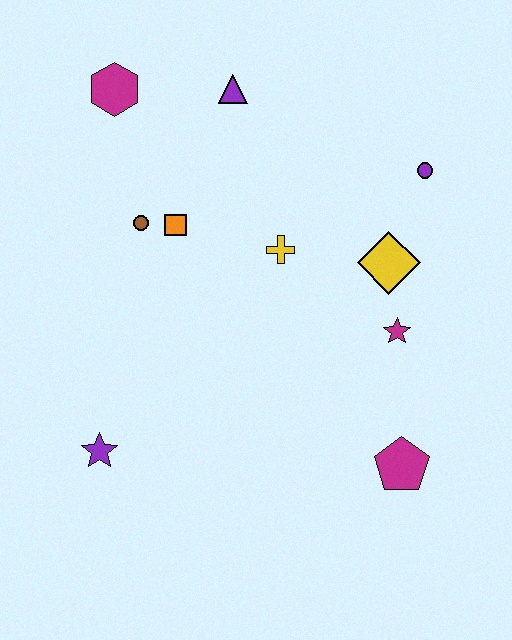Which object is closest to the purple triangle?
The magenta hexagon is closest to the purple triangle.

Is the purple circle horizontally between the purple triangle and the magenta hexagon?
No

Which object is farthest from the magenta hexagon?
The magenta pentagon is farthest from the magenta hexagon.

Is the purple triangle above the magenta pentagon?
Yes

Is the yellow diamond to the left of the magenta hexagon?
No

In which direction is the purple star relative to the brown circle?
The purple star is below the brown circle.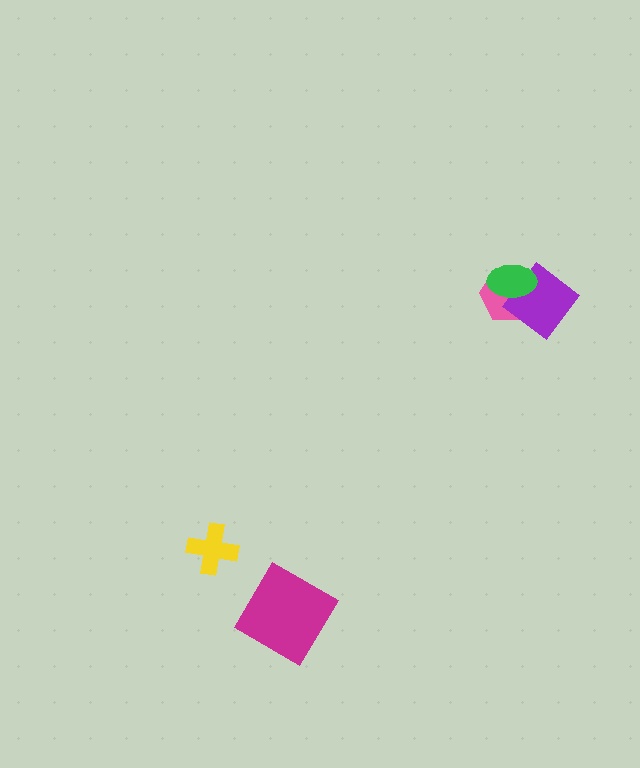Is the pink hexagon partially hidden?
Yes, it is partially covered by another shape.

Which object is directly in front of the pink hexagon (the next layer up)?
The purple diamond is directly in front of the pink hexagon.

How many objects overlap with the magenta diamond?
0 objects overlap with the magenta diamond.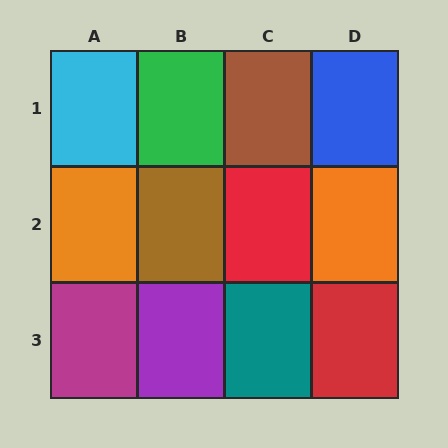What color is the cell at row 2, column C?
Red.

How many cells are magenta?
1 cell is magenta.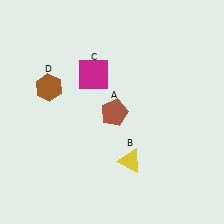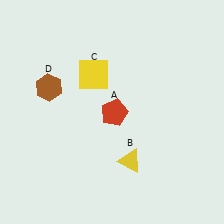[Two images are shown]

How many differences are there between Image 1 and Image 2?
There are 2 differences between the two images.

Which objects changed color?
A changed from brown to red. C changed from magenta to yellow.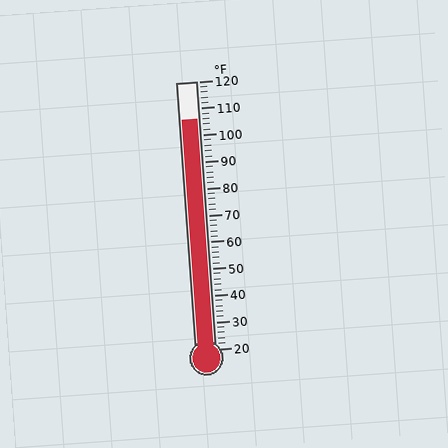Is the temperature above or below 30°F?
The temperature is above 30°F.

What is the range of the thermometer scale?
The thermometer scale ranges from 20°F to 120°F.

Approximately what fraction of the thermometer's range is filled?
The thermometer is filled to approximately 85% of its range.